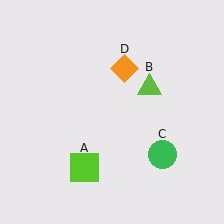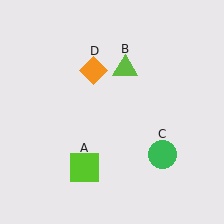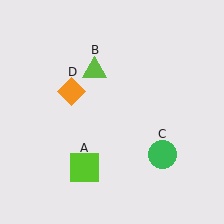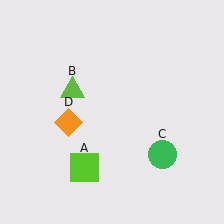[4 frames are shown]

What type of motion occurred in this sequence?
The lime triangle (object B), orange diamond (object D) rotated counterclockwise around the center of the scene.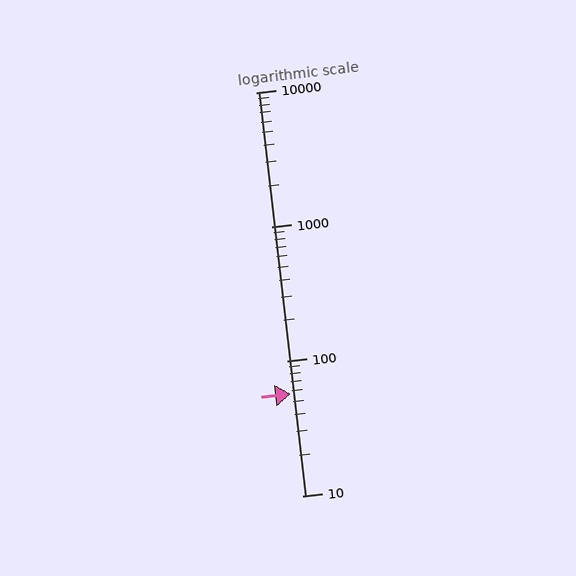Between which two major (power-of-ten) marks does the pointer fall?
The pointer is between 10 and 100.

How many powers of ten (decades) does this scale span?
The scale spans 3 decades, from 10 to 10000.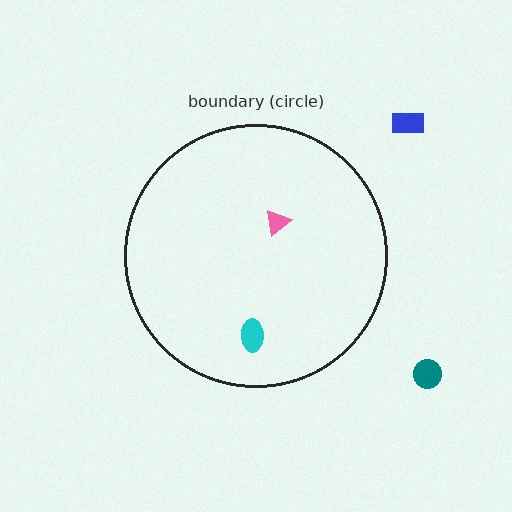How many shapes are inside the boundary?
2 inside, 2 outside.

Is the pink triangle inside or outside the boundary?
Inside.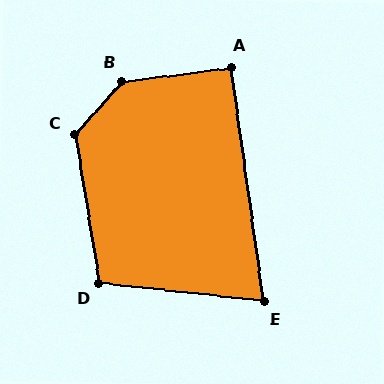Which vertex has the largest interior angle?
B, at approximately 139 degrees.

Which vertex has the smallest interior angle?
E, at approximately 76 degrees.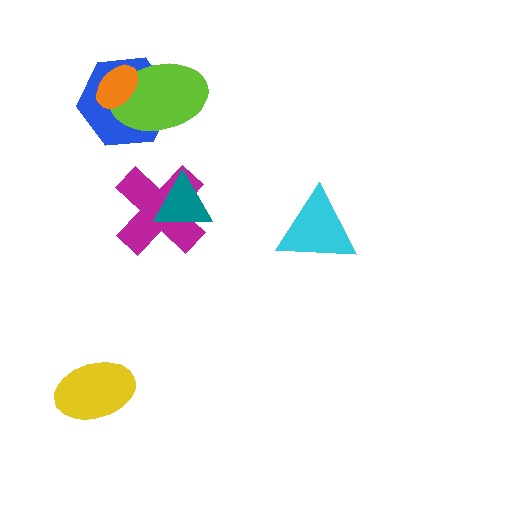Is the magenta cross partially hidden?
Yes, it is partially covered by another shape.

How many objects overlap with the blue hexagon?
2 objects overlap with the blue hexagon.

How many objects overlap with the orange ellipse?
2 objects overlap with the orange ellipse.